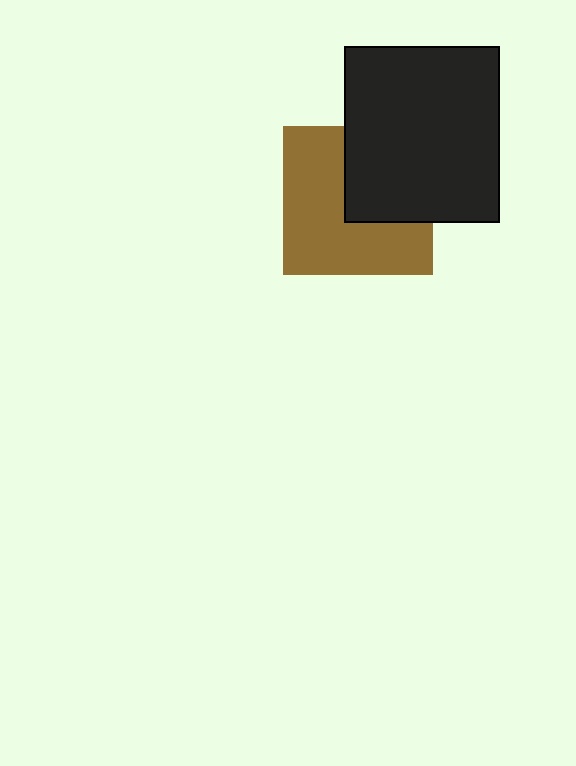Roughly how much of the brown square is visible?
About half of it is visible (roughly 61%).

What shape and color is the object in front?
The object in front is a black rectangle.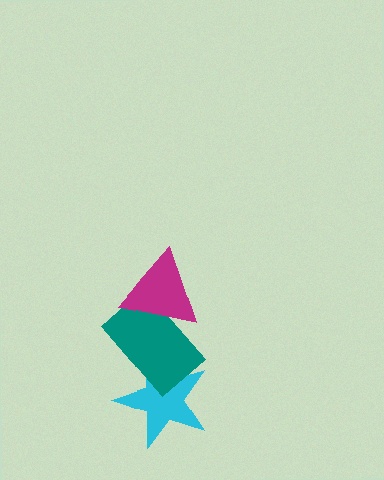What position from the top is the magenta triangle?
The magenta triangle is 1st from the top.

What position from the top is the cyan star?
The cyan star is 3rd from the top.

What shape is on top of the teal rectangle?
The magenta triangle is on top of the teal rectangle.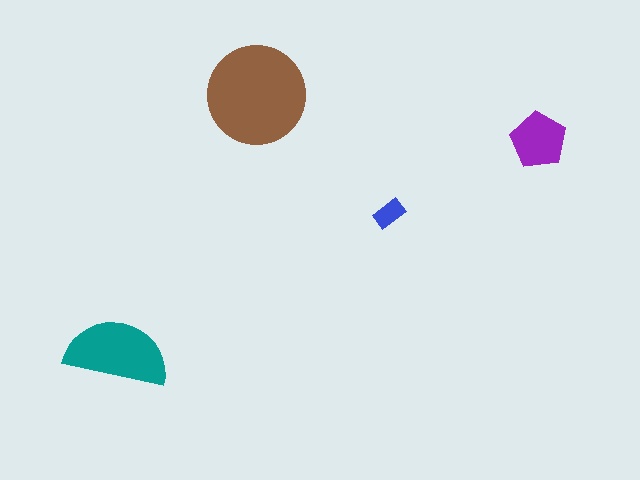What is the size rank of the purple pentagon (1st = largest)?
3rd.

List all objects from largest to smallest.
The brown circle, the teal semicircle, the purple pentagon, the blue rectangle.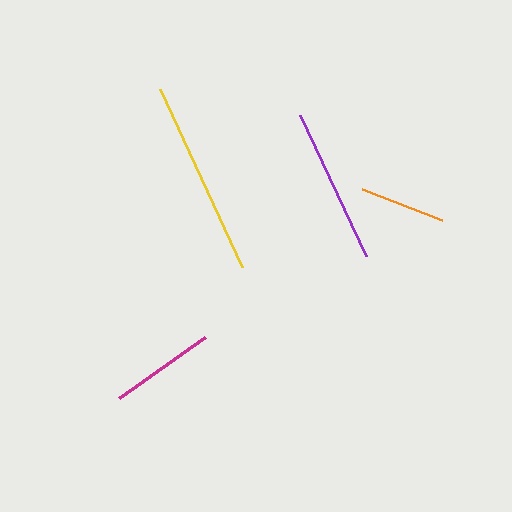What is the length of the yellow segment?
The yellow segment is approximately 196 pixels long.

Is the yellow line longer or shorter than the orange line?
The yellow line is longer than the orange line.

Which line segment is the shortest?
The orange line is the shortest at approximately 86 pixels.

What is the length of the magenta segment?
The magenta segment is approximately 105 pixels long.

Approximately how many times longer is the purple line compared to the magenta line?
The purple line is approximately 1.5 times the length of the magenta line.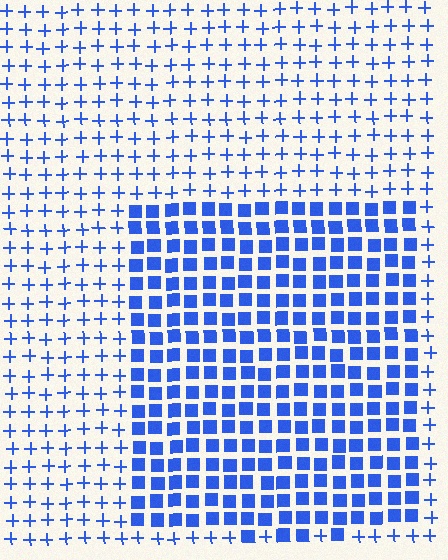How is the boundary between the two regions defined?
The boundary is defined by a change in element shape: squares inside vs. plus signs outside. All elements share the same color and spacing.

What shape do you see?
I see a rectangle.